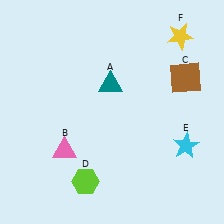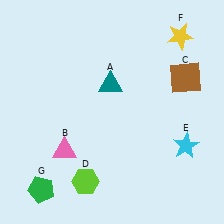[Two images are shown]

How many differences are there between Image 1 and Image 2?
There is 1 difference between the two images.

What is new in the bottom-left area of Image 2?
A green pentagon (G) was added in the bottom-left area of Image 2.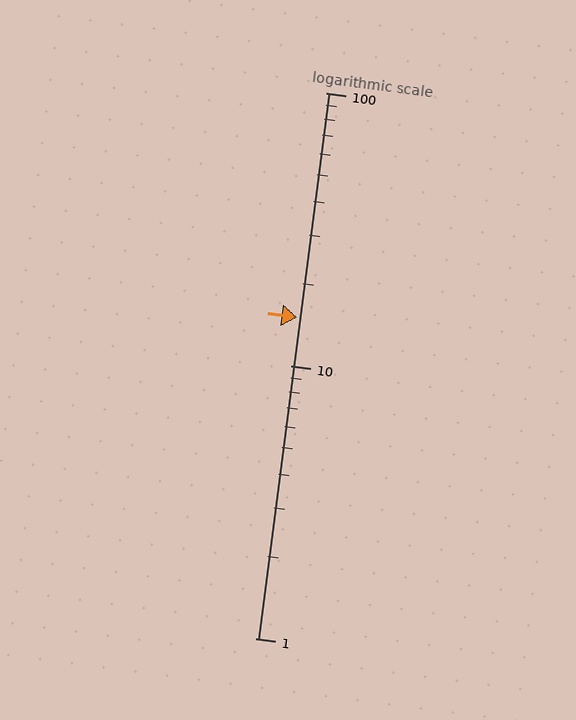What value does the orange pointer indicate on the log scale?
The pointer indicates approximately 15.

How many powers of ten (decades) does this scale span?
The scale spans 2 decades, from 1 to 100.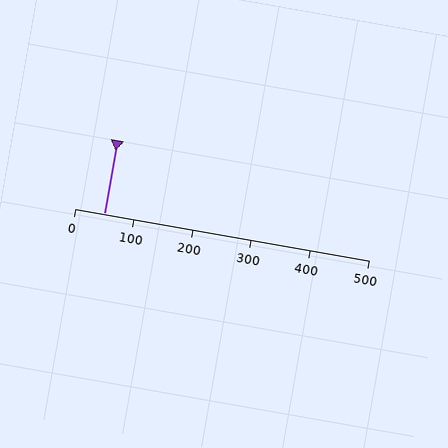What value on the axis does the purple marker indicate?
The marker indicates approximately 50.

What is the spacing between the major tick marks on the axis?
The major ticks are spaced 100 apart.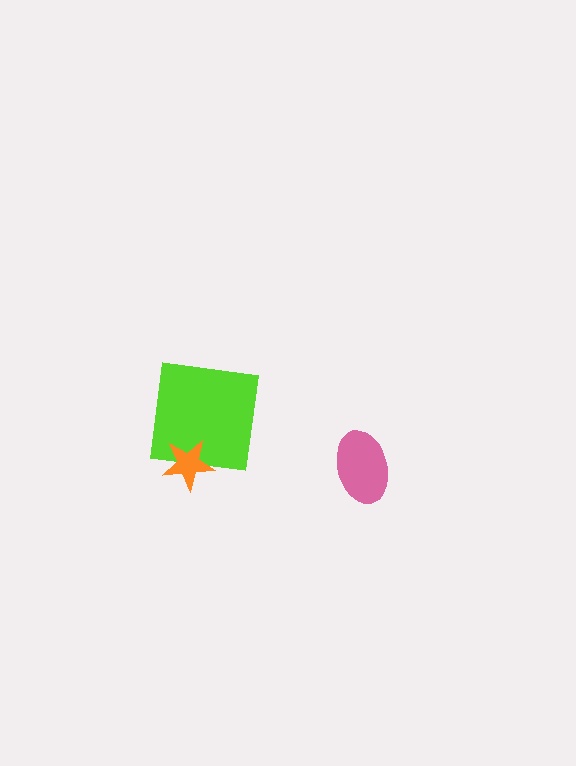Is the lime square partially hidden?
Yes, it is partially covered by another shape.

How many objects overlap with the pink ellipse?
0 objects overlap with the pink ellipse.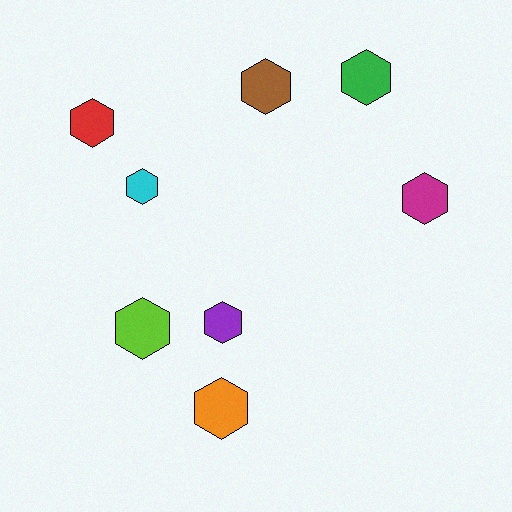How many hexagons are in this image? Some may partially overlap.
There are 8 hexagons.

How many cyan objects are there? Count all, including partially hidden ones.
There is 1 cyan object.